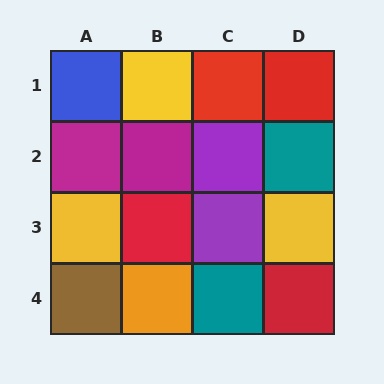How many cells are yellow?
3 cells are yellow.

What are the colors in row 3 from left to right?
Yellow, red, purple, yellow.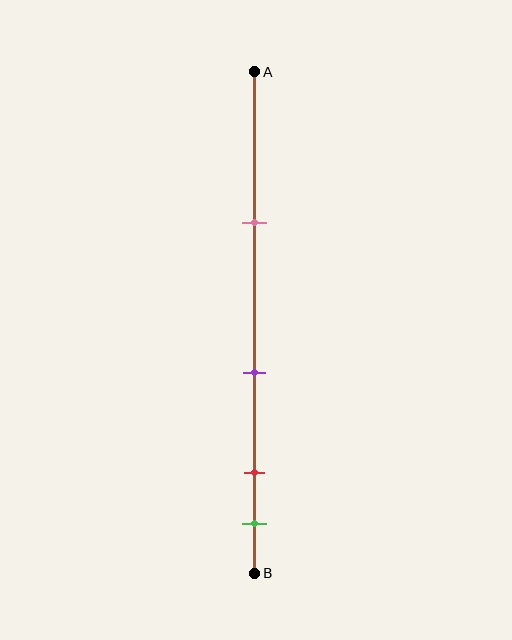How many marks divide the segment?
There are 4 marks dividing the segment.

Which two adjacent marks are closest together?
The red and green marks are the closest adjacent pair.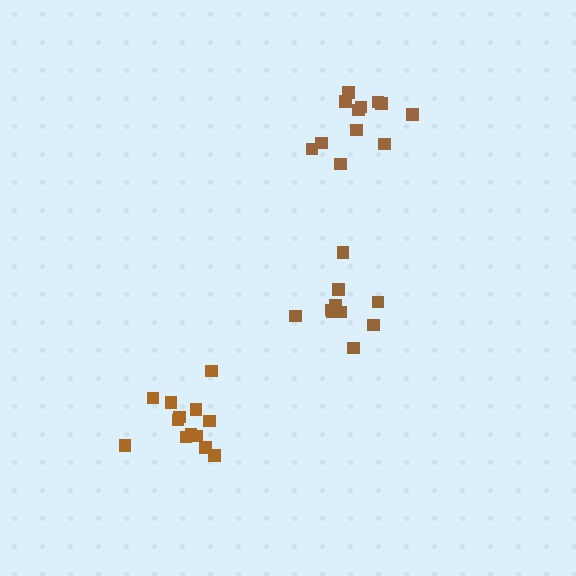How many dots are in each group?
Group 1: 12 dots, Group 2: 13 dots, Group 3: 10 dots (35 total).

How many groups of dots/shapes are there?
There are 3 groups.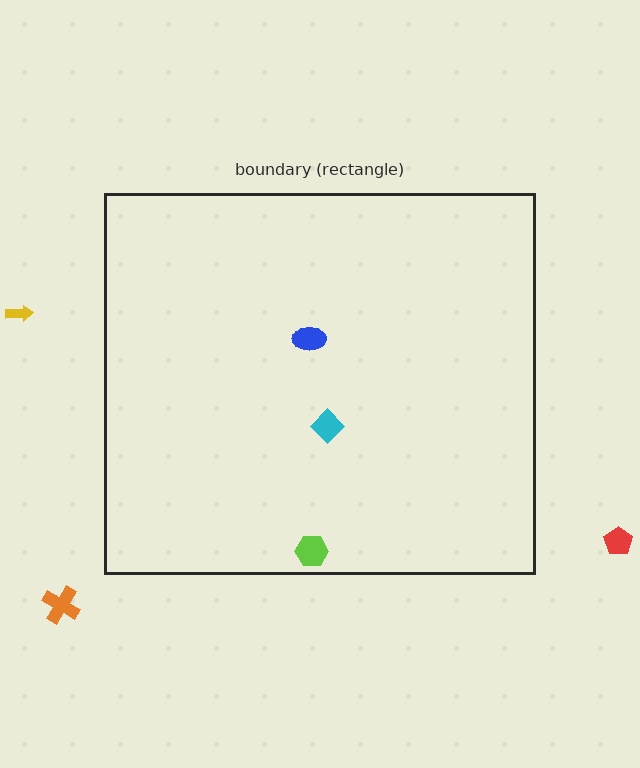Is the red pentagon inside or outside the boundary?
Outside.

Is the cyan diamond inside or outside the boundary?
Inside.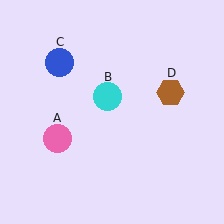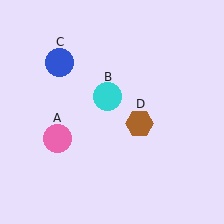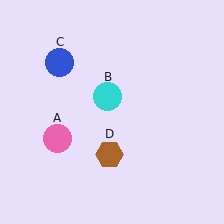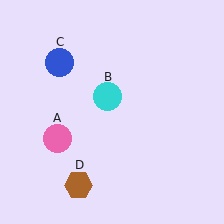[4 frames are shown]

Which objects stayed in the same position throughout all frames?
Pink circle (object A) and cyan circle (object B) and blue circle (object C) remained stationary.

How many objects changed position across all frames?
1 object changed position: brown hexagon (object D).